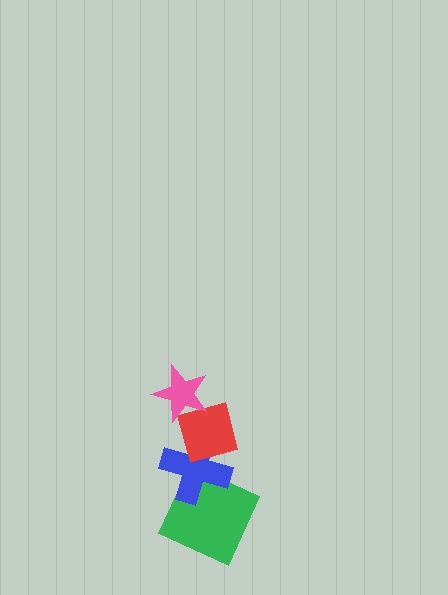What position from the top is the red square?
The red square is 2nd from the top.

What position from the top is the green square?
The green square is 4th from the top.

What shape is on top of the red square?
The pink star is on top of the red square.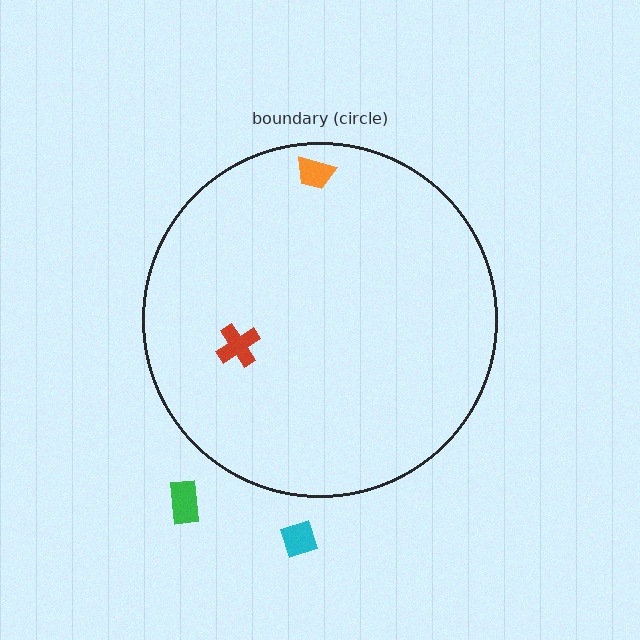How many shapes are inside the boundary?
2 inside, 2 outside.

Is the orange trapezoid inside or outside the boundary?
Inside.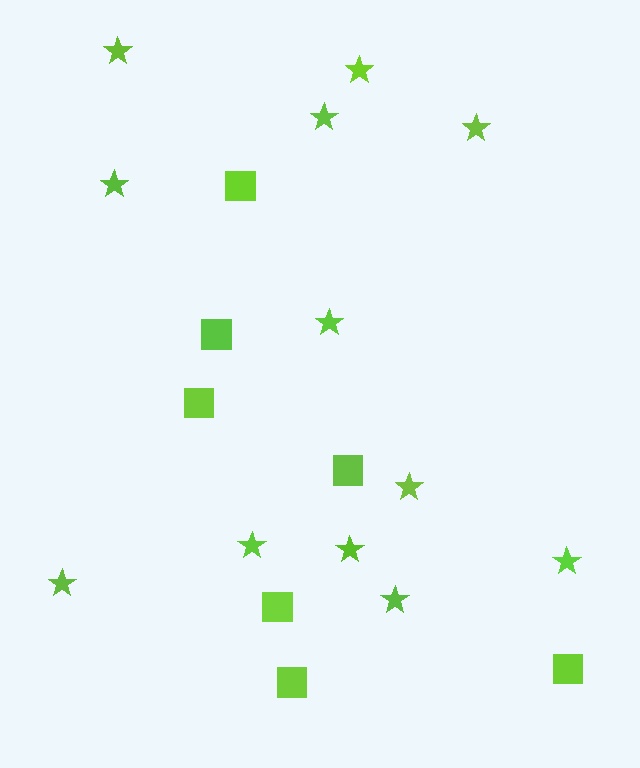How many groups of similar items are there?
There are 2 groups: one group of stars (12) and one group of squares (7).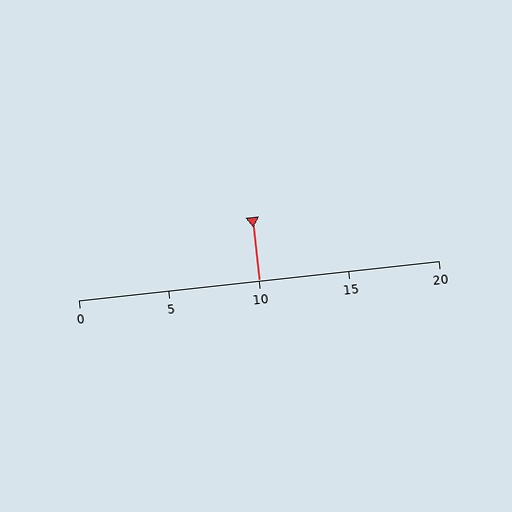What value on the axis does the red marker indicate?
The marker indicates approximately 10.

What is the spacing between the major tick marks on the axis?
The major ticks are spaced 5 apart.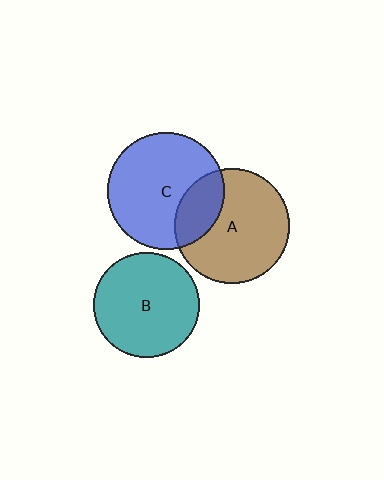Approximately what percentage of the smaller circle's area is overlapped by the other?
Approximately 25%.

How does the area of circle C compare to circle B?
Approximately 1.2 times.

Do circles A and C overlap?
Yes.